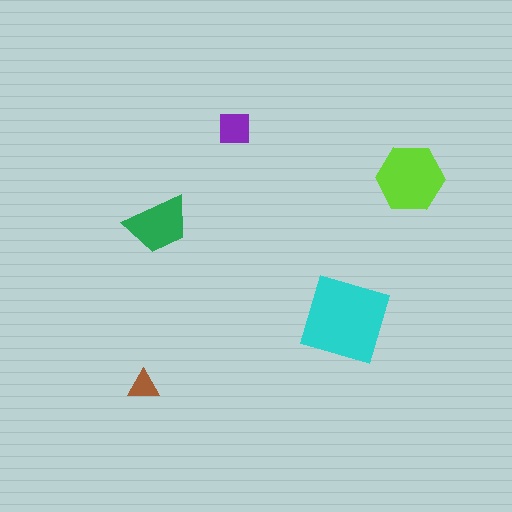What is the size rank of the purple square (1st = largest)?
4th.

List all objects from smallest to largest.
The brown triangle, the purple square, the green trapezoid, the lime hexagon, the cyan diamond.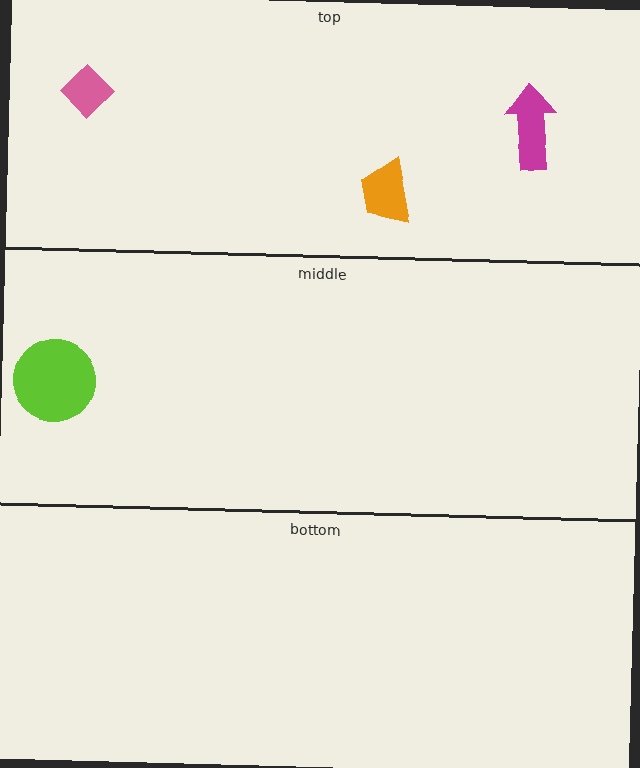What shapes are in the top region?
The magenta arrow, the orange trapezoid, the pink diamond.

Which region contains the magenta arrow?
The top region.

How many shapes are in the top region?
3.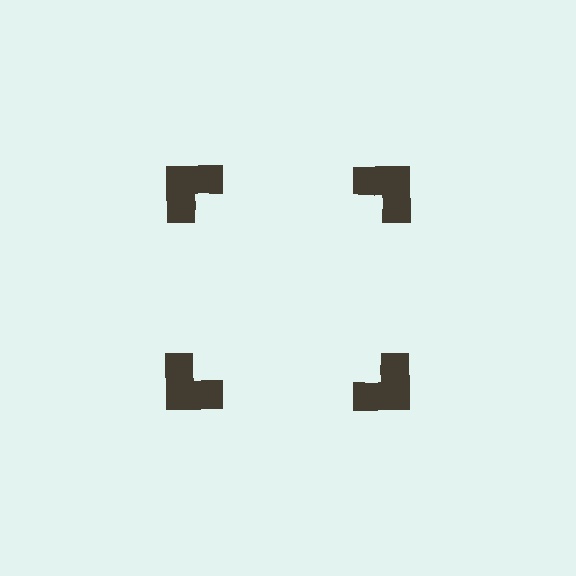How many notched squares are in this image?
There are 4 — one at each vertex of the illusory square.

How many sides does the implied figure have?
4 sides.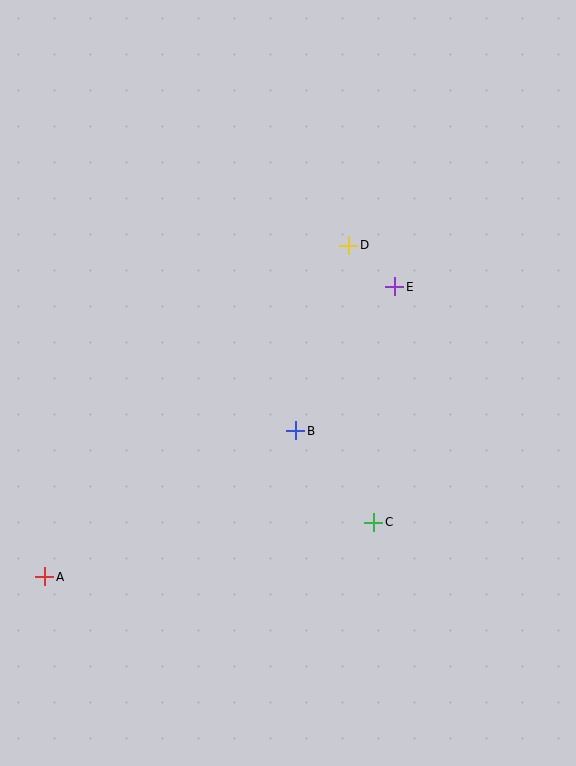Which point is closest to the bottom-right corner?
Point C is closest to the bottom-right corner.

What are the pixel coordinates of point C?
Point C is at (374, 522).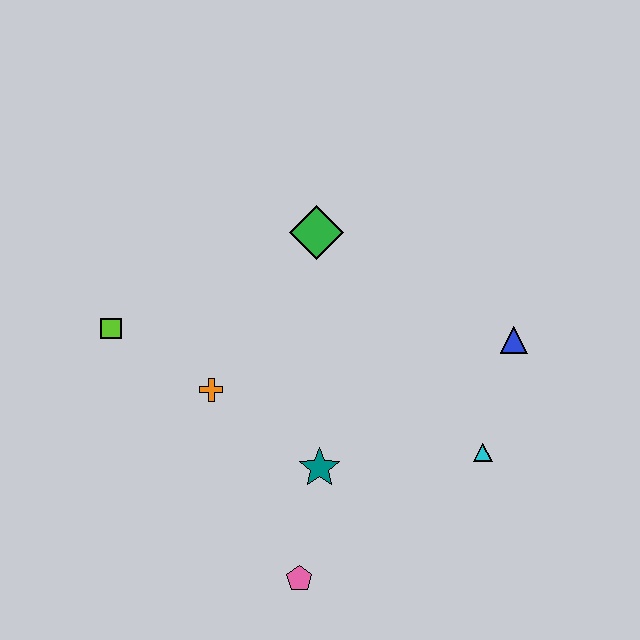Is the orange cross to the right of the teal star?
No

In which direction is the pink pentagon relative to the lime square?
The pink pentagon is below the lime square.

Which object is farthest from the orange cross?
The blue triangle is farthest from the orange cross.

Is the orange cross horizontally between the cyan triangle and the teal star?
No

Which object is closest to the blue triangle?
The cyan triangle is closest to the blue triangle.